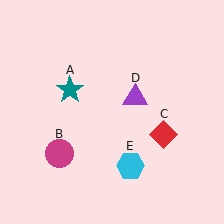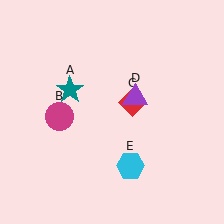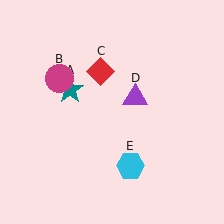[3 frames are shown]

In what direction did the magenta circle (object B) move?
The magenta circle (object B) moved up.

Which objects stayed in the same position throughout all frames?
Teal star (object A) and purple triangle (object D) and cyan hexagon (object E) remained stationary.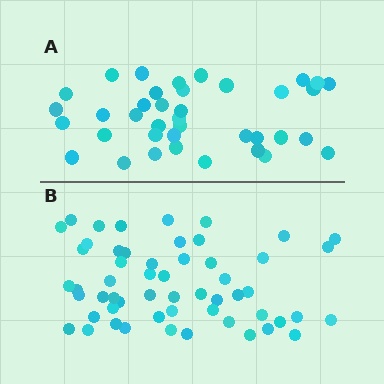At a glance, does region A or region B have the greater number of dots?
Region B (the bottom region) has more dots.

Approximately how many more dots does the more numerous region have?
Region B has approximately 15 more dots than region A.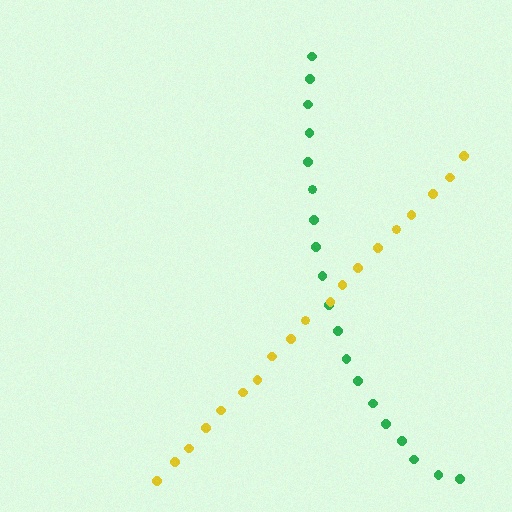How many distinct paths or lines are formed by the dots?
There are 2 distinct paths.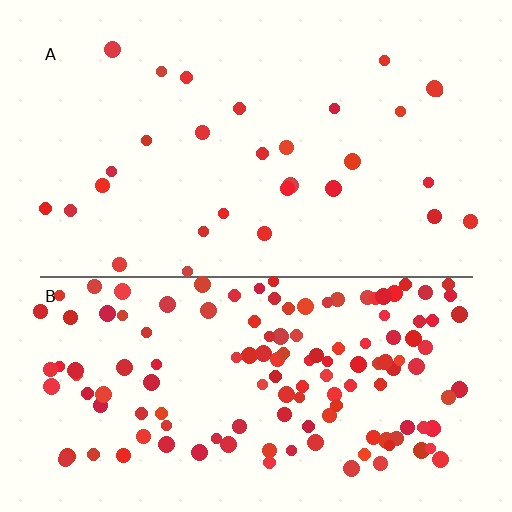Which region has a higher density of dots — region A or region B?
B (the bottom).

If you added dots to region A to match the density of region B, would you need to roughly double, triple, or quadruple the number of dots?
Approximately quadruple.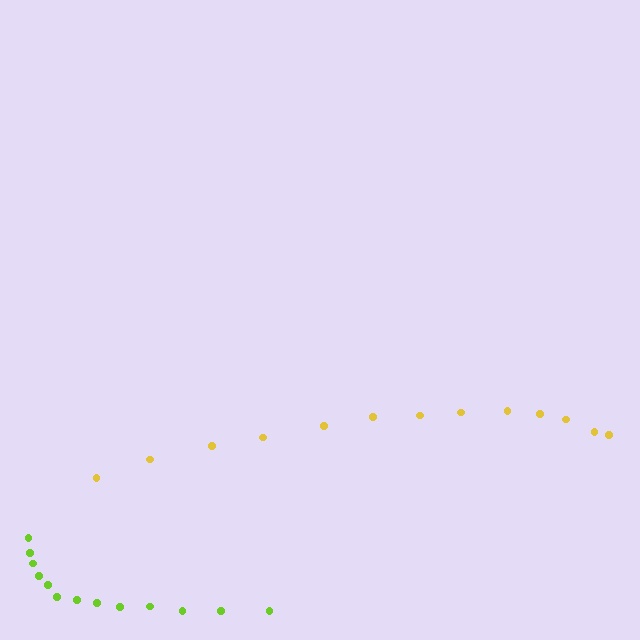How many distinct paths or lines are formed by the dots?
There are 2 distinct paths.